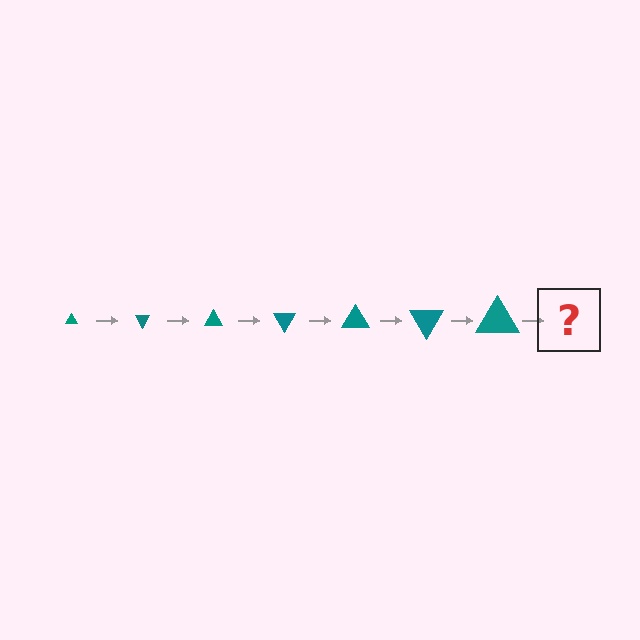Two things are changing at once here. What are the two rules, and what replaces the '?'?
The two rules are that the triangle grows larger each step and it rotates 60 degrees each step. The '?' should be a triangle, larger than the previous one and rotated 420 degrees from the start.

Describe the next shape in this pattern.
It should be a triangle, larger than the previous one and rotated 420 degrees from the start.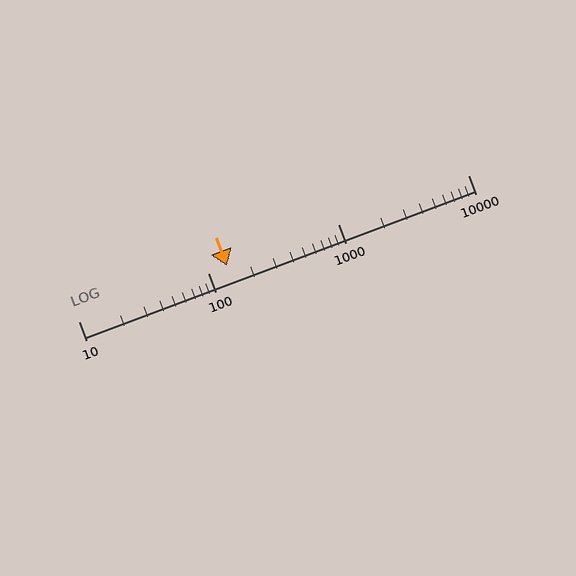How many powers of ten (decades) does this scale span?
The scale spans 3 decades, from 10 to 10000.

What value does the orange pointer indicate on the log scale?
The pointer indicates approximately 140.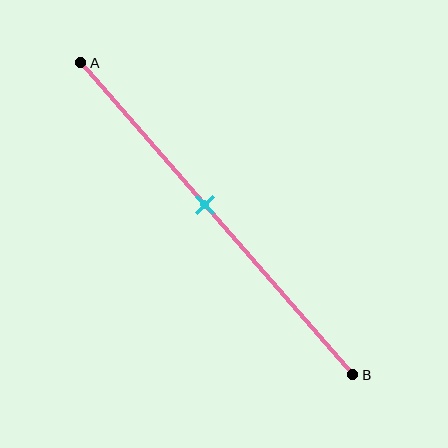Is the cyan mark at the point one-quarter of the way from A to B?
No, the mark is at about 45% from A, not at the 25% one-quarter point.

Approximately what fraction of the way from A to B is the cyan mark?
The cyan mark is approximately 45% of the way from A to B.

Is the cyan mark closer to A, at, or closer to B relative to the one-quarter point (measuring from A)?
The cyan mark is closer to point B than the one-quarter point of segment AB.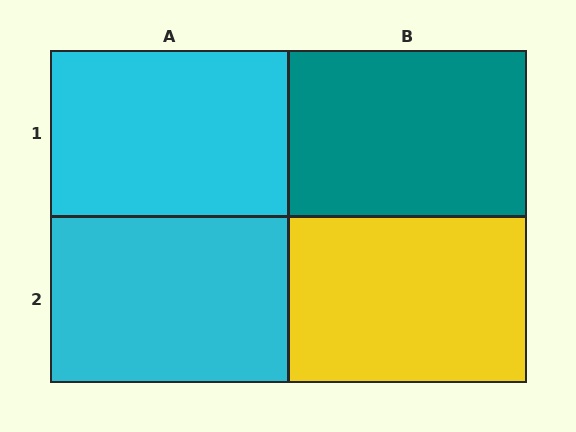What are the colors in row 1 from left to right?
Cyan, teal.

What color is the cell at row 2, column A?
Cyan.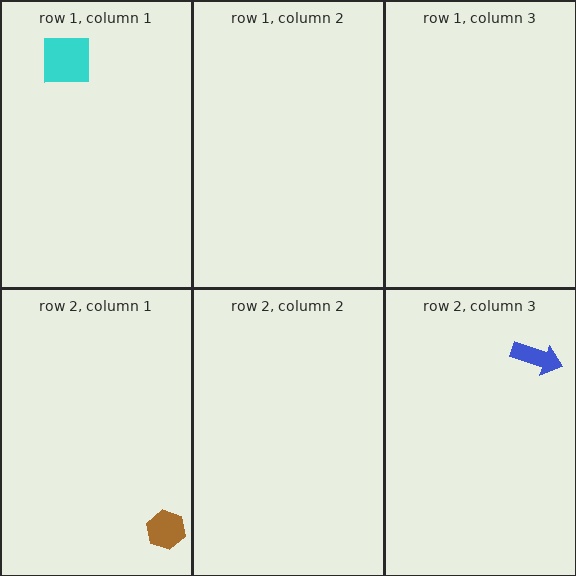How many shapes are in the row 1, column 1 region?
1.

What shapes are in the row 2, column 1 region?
The brown hexagon.